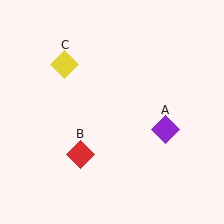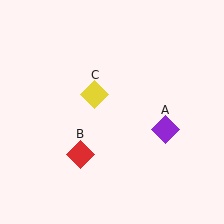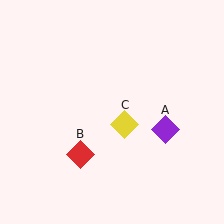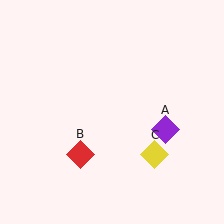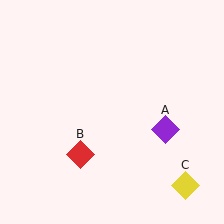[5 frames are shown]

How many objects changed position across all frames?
1 object changed position: yellow diamond (object C).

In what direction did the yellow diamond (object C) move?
The yellow diamond (object C) moved down and to the right.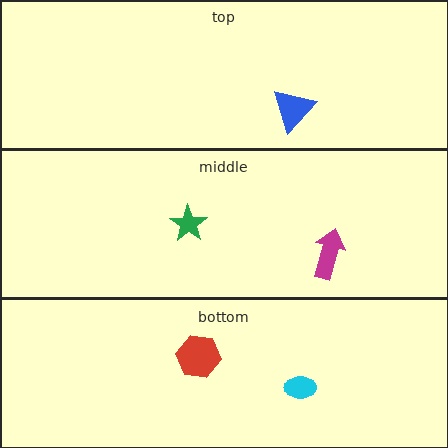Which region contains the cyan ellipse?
The bottom region.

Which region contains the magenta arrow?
The middle region.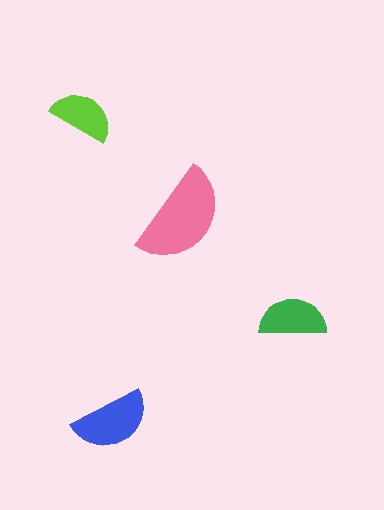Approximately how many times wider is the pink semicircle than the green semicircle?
About 1.5 times wider.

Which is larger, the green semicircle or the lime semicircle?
The green one.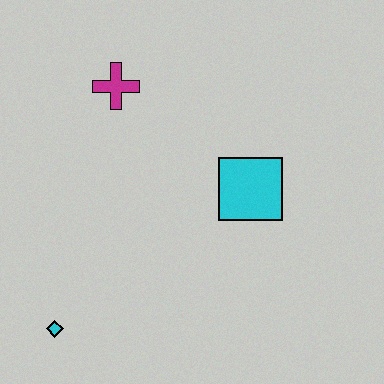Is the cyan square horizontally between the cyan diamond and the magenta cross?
No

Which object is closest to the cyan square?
The magenta cross is closest to the cyan square.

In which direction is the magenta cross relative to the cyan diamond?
The magenta cross is above the cyan diamond.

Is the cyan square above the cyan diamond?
Yes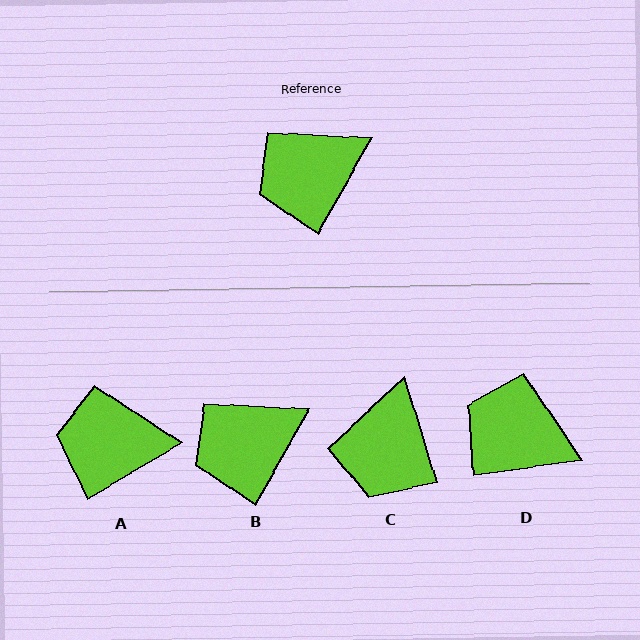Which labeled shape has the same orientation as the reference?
B.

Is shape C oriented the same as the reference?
No, it is off by about 46 degrees.